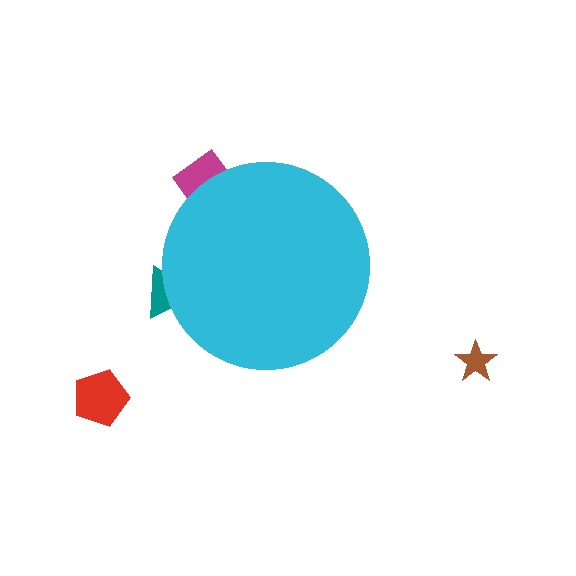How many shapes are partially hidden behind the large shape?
2 shapes are partially hidden.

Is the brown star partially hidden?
No, the brown star is fully visible.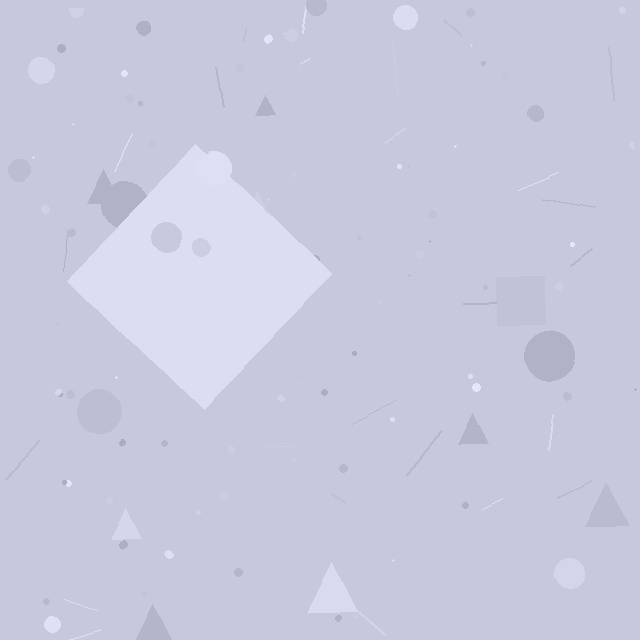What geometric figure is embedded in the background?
A diamond is embedded in the background.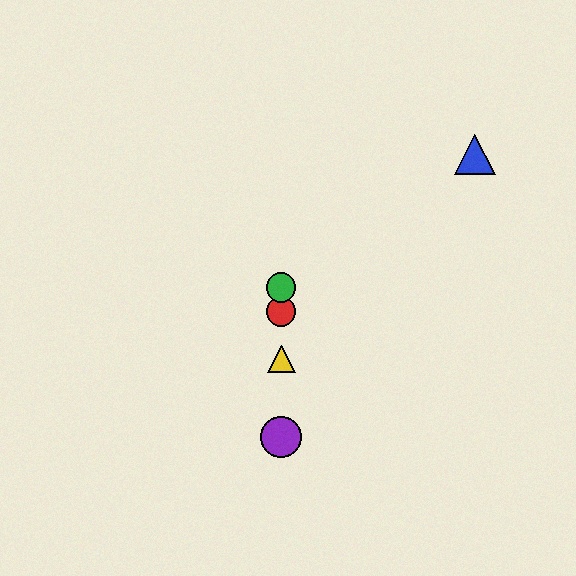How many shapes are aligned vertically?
4 shapes (the red circle, the green circle, the yellow triangle, the purple circle) are aligned vertically.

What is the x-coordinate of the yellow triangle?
The yellow triangle is at x≈281.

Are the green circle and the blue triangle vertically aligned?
No, the green circle is at x≈281 and the blue triangle is at x≈475.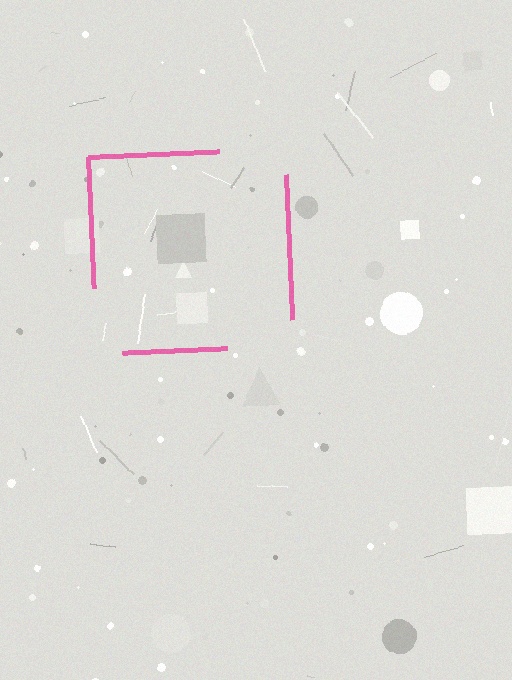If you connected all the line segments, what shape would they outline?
They would outline a square.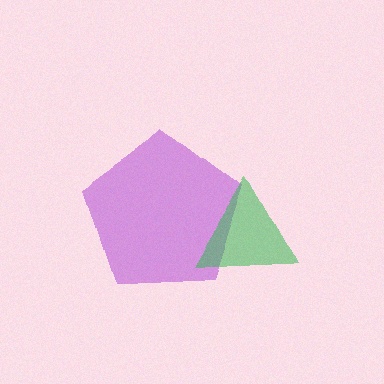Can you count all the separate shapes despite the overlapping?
Yes, there are 2 separate shapes.